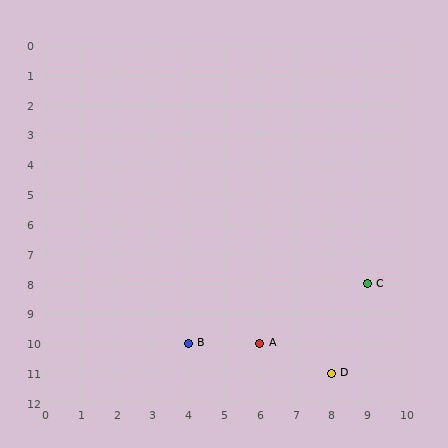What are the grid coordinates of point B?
Point B is at grid coordinates (4, 10).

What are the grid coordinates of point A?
Point A is at grid coordinates (6, 10).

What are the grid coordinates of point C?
Point C is at grid coordinates (9, 8).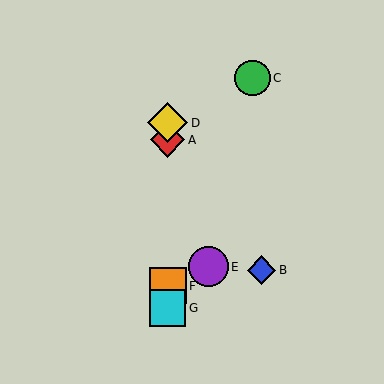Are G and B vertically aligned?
No, G is at x≈168 and B is at x≈262.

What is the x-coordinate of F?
Object F is at x≈168.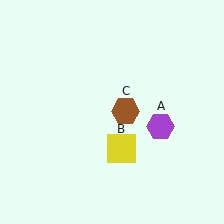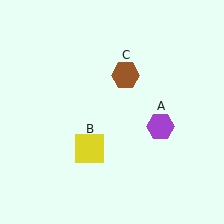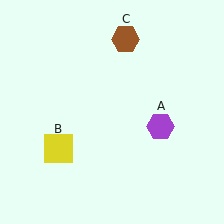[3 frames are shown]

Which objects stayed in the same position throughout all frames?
Purple hexagon (object A) remained stationary.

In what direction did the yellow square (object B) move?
The yellow square (object B) moved left.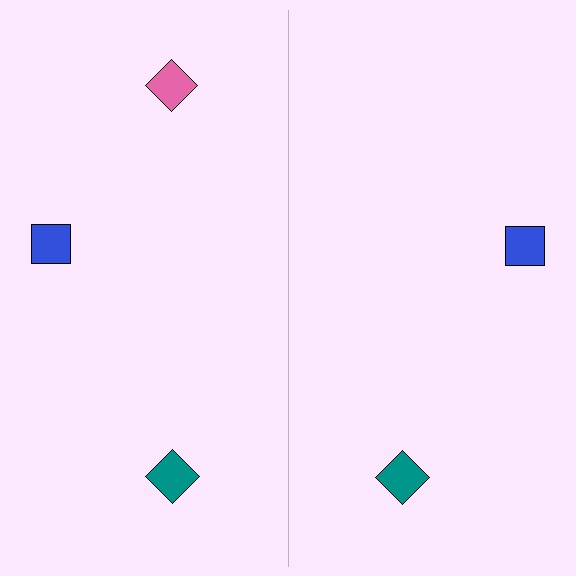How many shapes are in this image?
There are 5 shapes in this image.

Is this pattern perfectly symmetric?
No, the pattern is not perfectly symmetric. A pink diamond is missing from the right side.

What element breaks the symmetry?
A pink diamond is missing from the right side.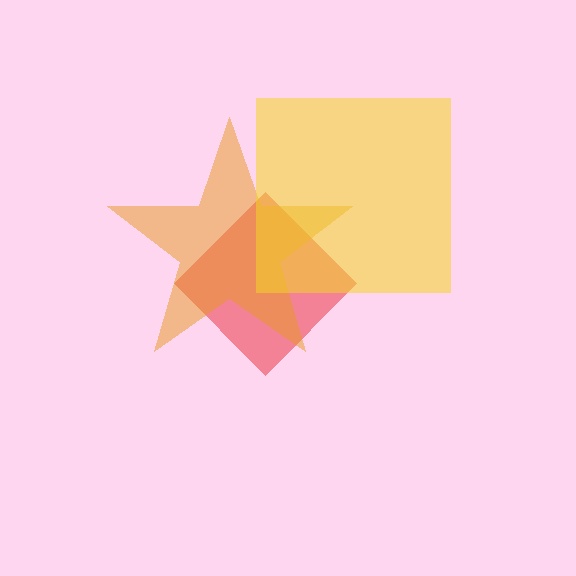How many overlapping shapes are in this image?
There are 3 overlapping shapes in the image.